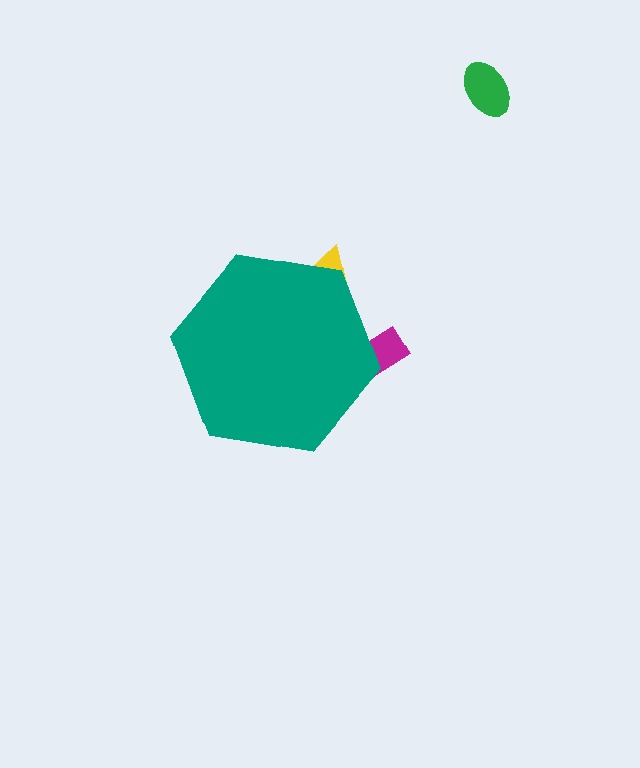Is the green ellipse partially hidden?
No, the green ellipse is fully visible.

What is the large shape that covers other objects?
A teal hexagon.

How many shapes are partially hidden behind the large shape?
2 shapes are partially hidden.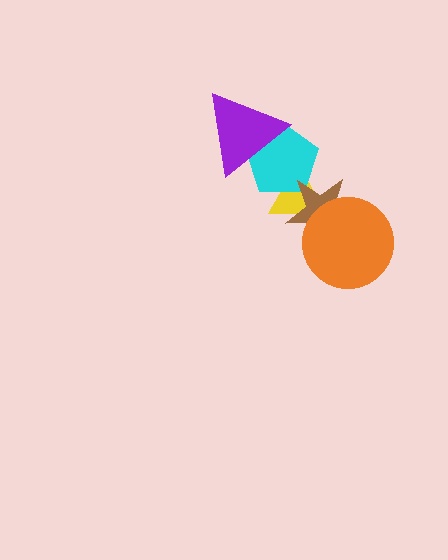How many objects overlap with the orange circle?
2 objects overlap with the orange circle.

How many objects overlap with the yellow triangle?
3 objects overlap with the yellow triangle.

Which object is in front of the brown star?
The orange circle is in front of the brown star.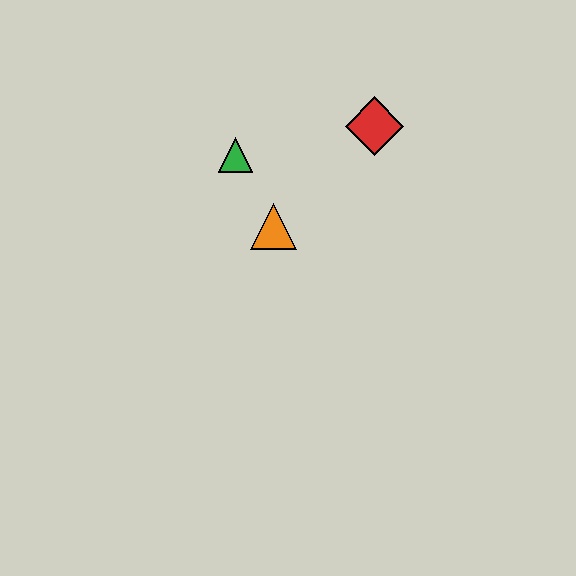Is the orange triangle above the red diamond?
No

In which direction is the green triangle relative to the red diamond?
The green triangle is to the left of the red diamond.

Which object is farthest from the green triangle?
The red diamond is farthest from the green triangle.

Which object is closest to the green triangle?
The orange triangle is closest to the green triangle.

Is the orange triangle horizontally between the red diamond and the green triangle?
Yes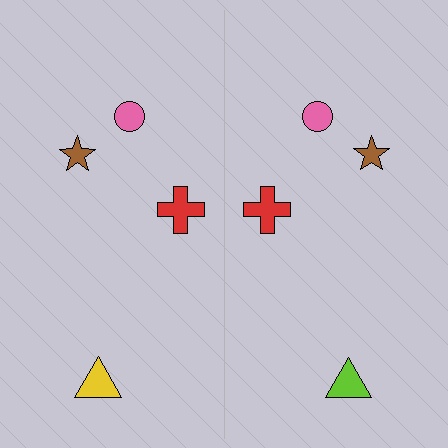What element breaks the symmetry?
The lime triangle on the right side breaks the symmetry — its mirror counterpart is yellow.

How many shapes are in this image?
There are 8 shapes in this image.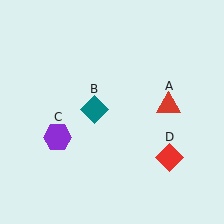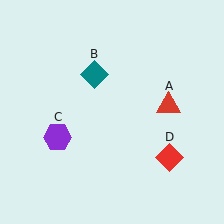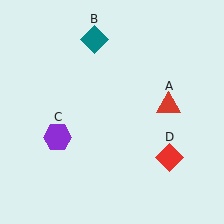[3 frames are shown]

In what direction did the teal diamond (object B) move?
The teal diamond (object B) moved up.